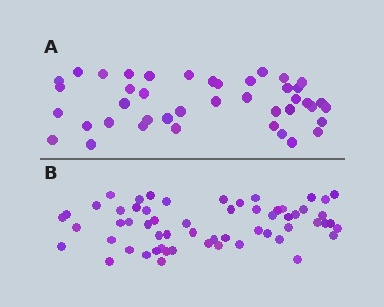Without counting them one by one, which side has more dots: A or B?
Region B (the bottom region) has more dots.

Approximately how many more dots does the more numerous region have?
Region B has approximately 15 more dots than region A.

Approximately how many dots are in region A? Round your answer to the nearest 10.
About 40 dots. (The exact count is 42, which rounds to 40.)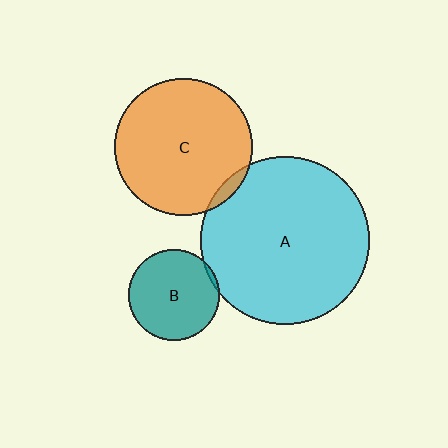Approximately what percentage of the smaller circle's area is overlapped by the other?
Approximately 5%.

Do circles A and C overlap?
Yes.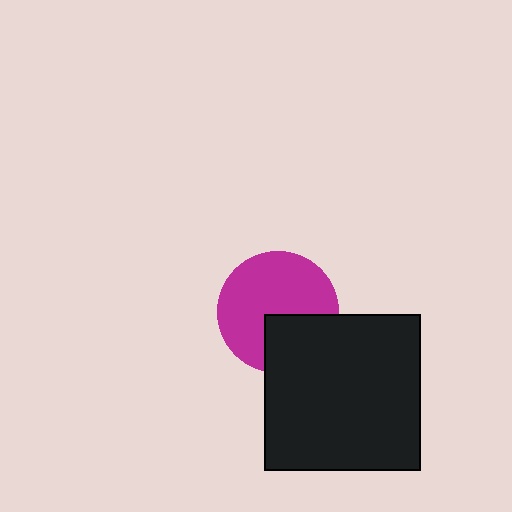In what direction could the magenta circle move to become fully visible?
The magenta circle could move up. That would shift it out from behind the black square entirely.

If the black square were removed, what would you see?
You would see the complete magenta circle.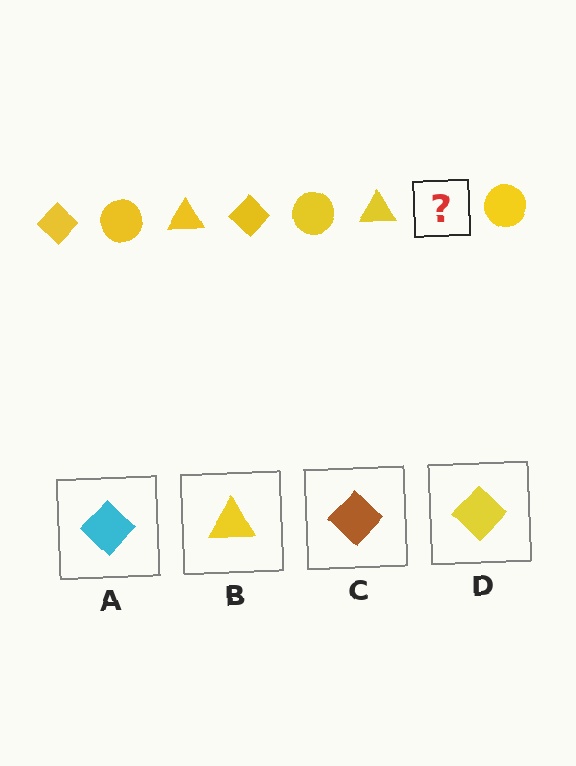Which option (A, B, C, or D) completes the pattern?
D.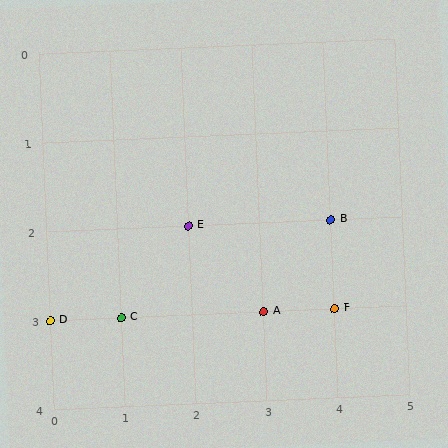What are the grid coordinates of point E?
Point E is at grid coordinates (2, 2).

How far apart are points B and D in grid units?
Points B and D are 4 columns and 1 row apart (about 4.1 grid units diagonally).